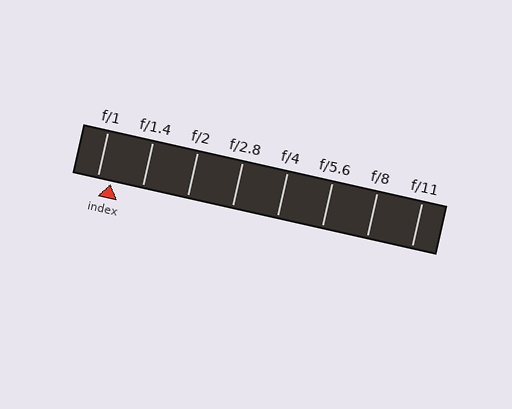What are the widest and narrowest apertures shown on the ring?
The widest aperture shown is f/1 and the narrowest is f/11.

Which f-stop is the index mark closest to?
The index mark is closest to f/1.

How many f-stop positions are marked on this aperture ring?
There are 8 f-stop positions marked.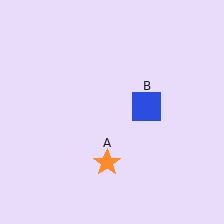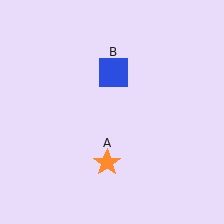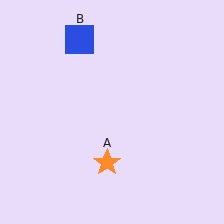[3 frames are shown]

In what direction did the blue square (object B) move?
The blue square (object B) moved up and to the left.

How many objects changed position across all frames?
1 object changed position: blue square (object B).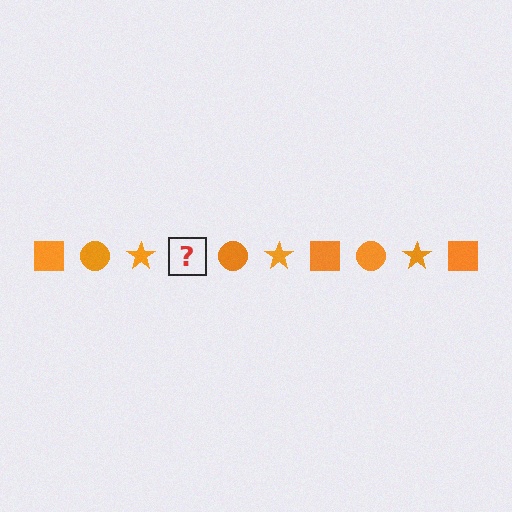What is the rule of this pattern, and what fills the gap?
The rule is that the pattern cycles through square, circle, star shapes in orange. The gap should be filled with an orange square.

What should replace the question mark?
The question mark should be replaced with an orange square.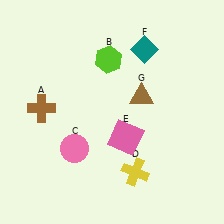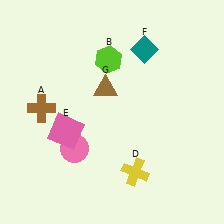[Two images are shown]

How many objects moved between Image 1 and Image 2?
2 objects moved between the two images.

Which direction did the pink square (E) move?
The pink square (E) moved left.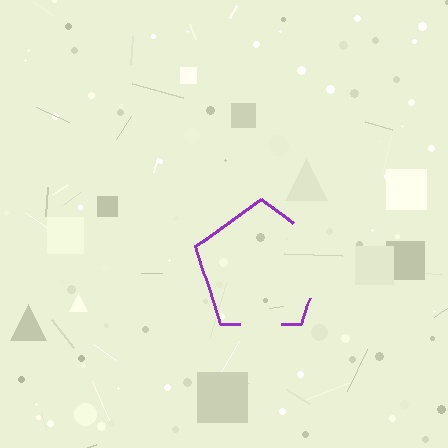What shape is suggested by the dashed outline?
The dashed outline suggests a pentagon.